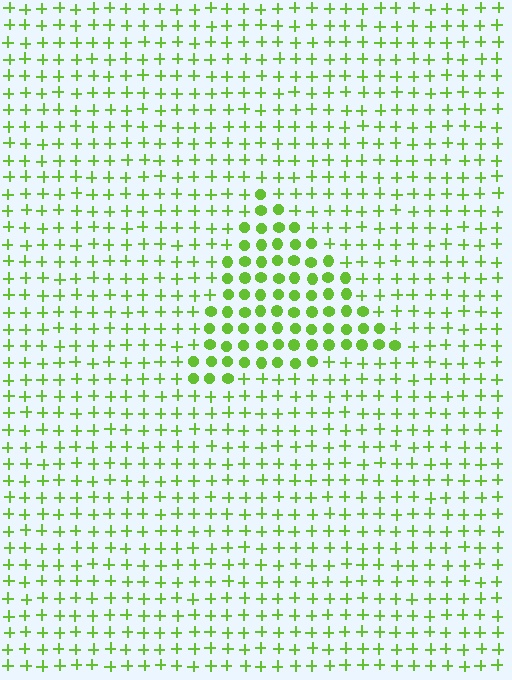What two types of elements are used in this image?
The image uses circles inside the triangle region and plus signs outside it.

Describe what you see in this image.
The image is filled with small lime elements arranged in a uniform grid. A triangle-shaped region contains circles, while the surrounding area contains plus signs. The boundary is defined purely by the change in element shape.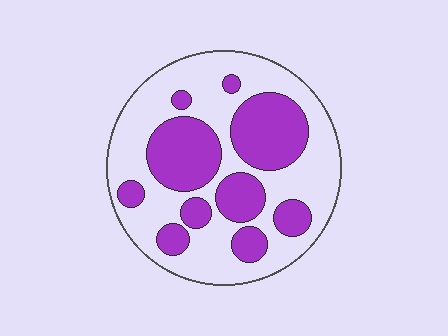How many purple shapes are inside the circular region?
10.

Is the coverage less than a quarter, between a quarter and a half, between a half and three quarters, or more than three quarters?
Between a quarter and a half.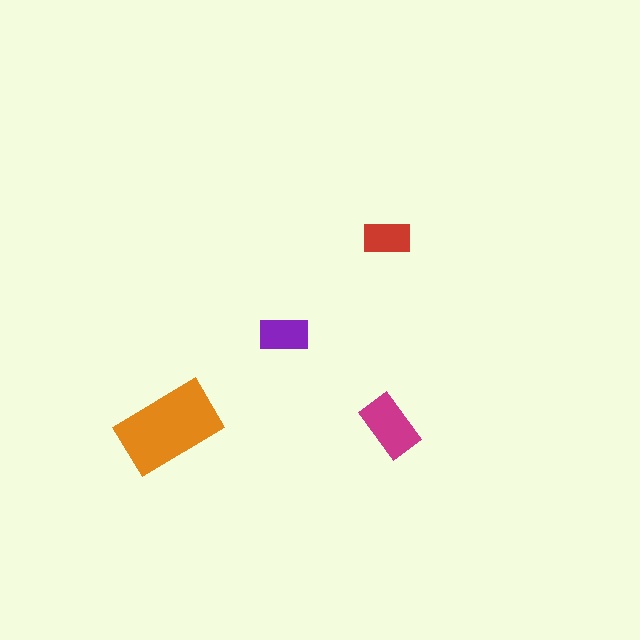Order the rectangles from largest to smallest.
the orange one, the magenta one, the purple one, the red one.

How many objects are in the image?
There are 4 objects in the image.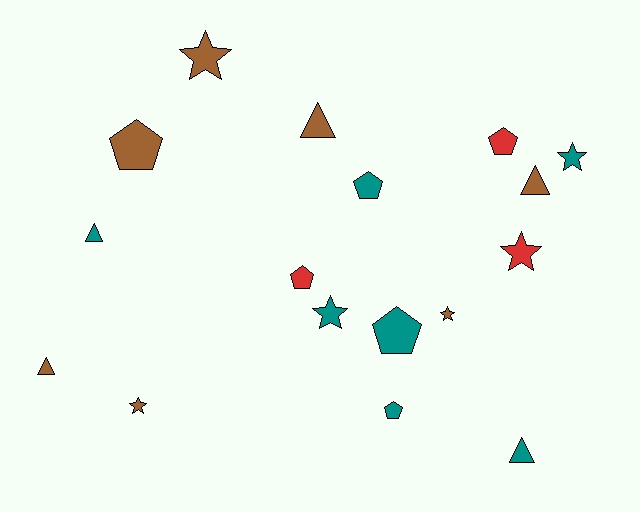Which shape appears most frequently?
Pentagon, with 6 objects.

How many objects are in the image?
There are 17 objects.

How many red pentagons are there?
There are 2 red pentagons.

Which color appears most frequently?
Brown, with 7 objects.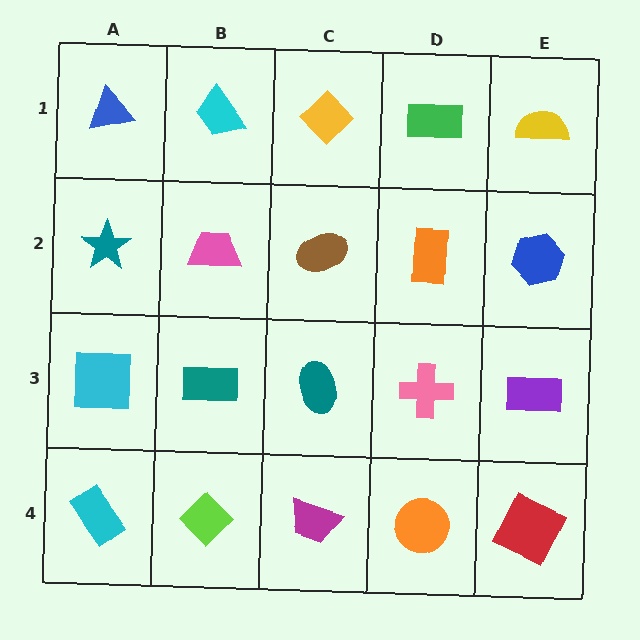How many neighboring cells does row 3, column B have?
4.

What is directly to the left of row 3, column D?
A teal ellipse.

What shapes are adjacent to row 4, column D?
A pink cross (row 3, column D), a magenta trapezoid (row 4, column C), a red square (row 4, column E).